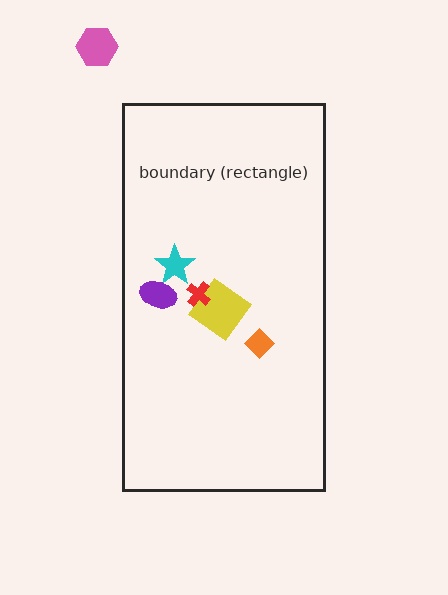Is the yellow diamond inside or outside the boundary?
Inside.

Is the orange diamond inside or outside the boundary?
Inside.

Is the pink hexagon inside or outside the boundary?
Outside.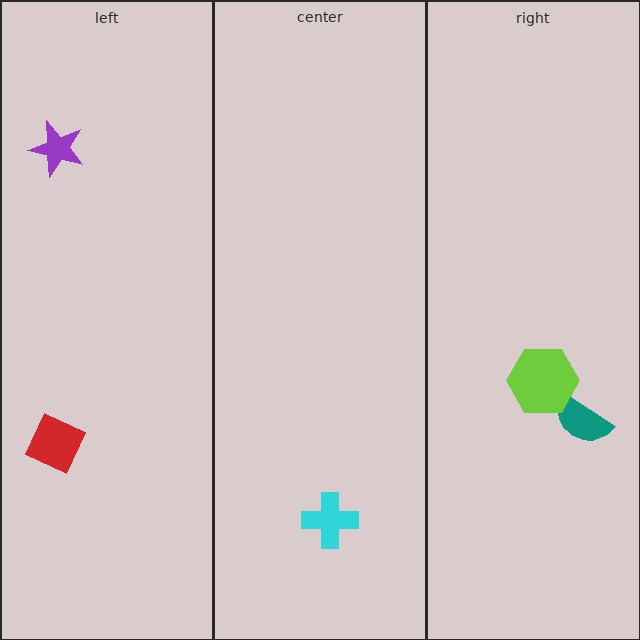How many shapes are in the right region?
2.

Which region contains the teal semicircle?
The right region.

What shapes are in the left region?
The purple star, the red diamond.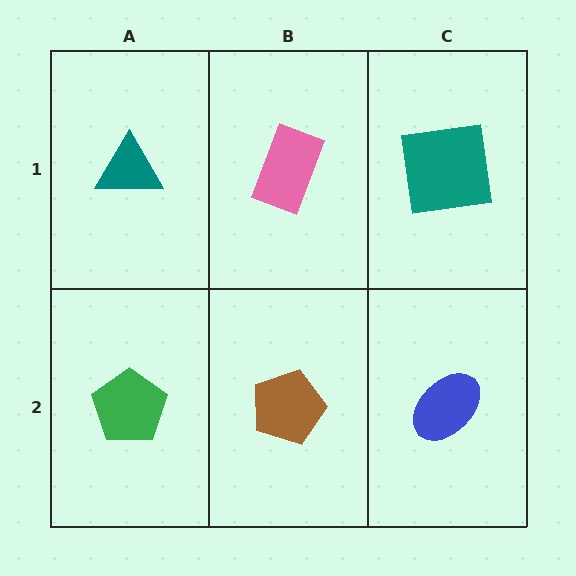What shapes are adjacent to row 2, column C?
A teal square (row 1, column C), a brown pentagon (row 2, column B).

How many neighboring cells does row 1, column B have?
3.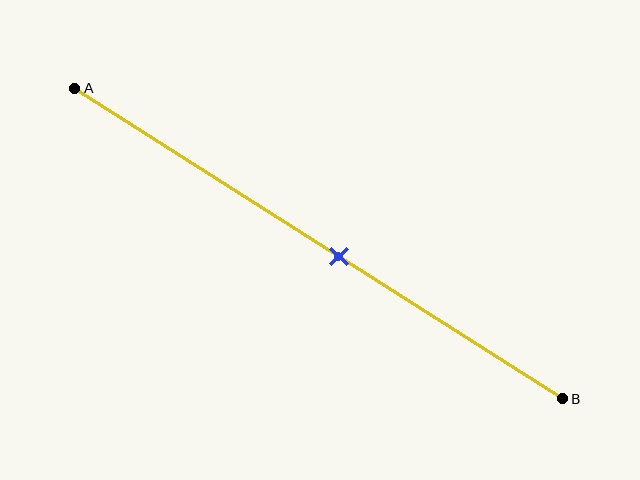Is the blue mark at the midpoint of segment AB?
No, the mark is at about 55% from A, not at the 50% midpoint.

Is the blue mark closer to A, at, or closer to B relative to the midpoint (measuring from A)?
The blue mark is closer to point B than the midpoint of segment AB.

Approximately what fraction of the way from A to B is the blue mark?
The blue mark is approximately 55% of the way from A to B.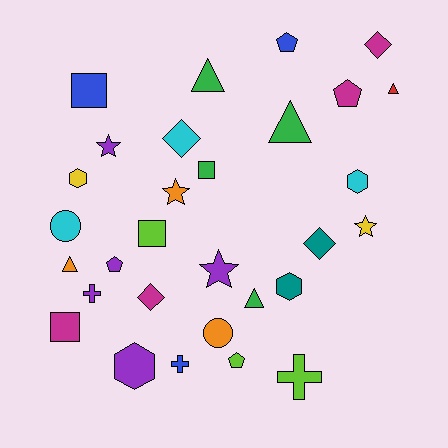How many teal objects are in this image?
There are 2 teal objects.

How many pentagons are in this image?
There are 4 pentagons.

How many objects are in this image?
There are 30 objects.